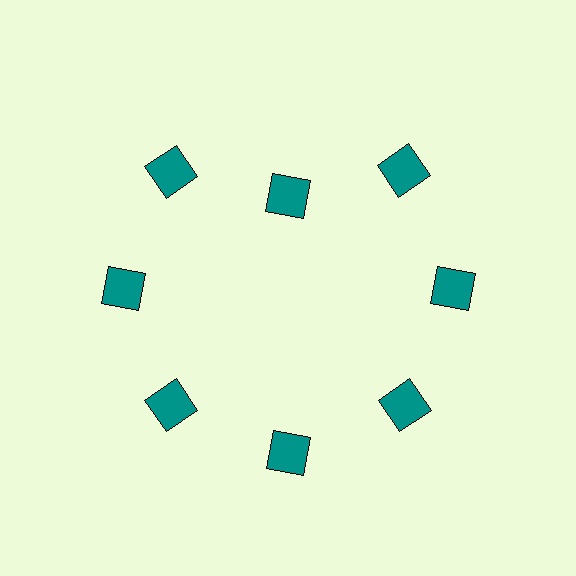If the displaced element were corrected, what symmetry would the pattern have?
It would have 8-fold rotational symmetry — the pattern would map onto itself every 45 degrees.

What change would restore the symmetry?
The symmetry would be restored by moving it outward, back onto the ring so that all 8 squares sit at equal angles and equal distance from the center.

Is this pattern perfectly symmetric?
No. The 8 teal squares are arranged in a ring, but one element near the 12 o'clock position is pulled inward toward the center, breaking the 8-fold rotational symmetry.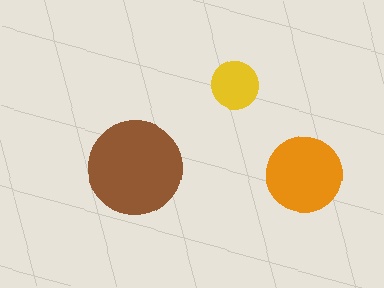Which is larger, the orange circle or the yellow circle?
The orange one.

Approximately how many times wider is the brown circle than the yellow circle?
About 2 times wider.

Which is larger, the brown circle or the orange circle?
The brown one.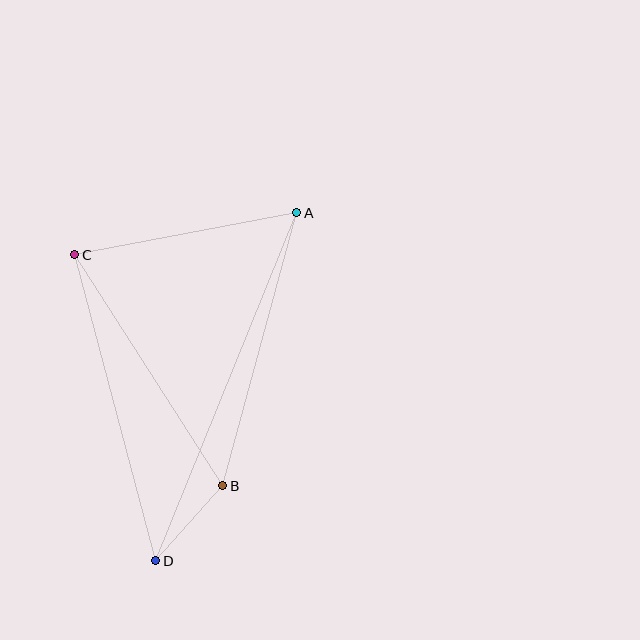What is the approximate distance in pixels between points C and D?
The distance between C and D is approximately 316 pixels.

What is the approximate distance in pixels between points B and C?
The distance between B and C is approximately 275 pixels.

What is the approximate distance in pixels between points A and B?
The distance between A and B is approximately 283 pixels.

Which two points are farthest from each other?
Points A and D are farthest from each other.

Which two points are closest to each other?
Points B and D are closest to each other.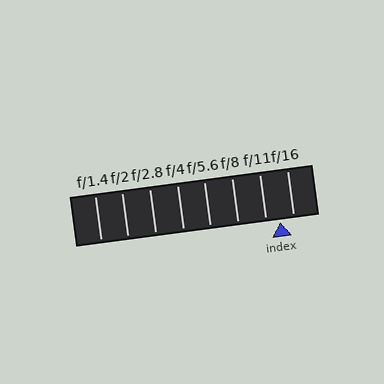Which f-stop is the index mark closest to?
The index mark is closest to f/16.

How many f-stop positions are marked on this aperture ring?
There are 8 f-stop positions marked.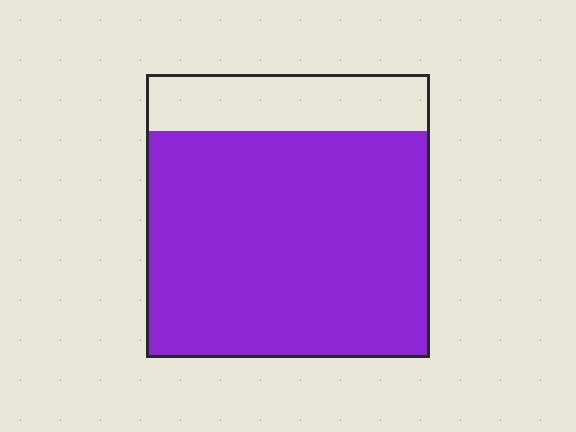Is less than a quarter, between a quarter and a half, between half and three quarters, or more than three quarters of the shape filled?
More than three quarters.